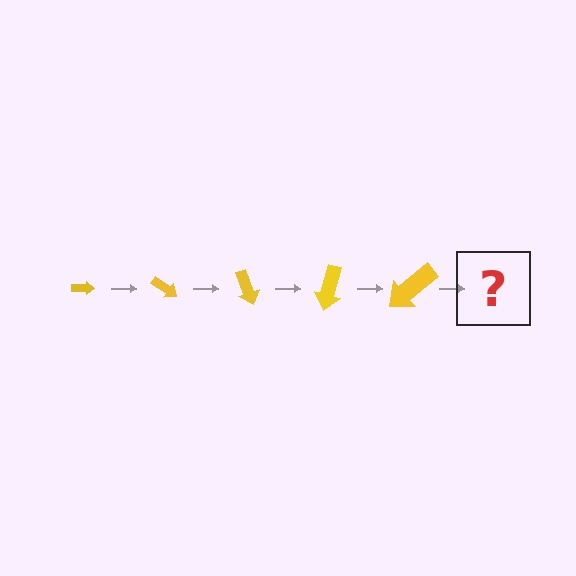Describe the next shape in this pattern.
It should be an arrow, larger than the previous one and rotated 175 degrees from the start.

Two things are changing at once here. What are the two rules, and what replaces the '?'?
The two rules are that the arrow grows larger each step and it rotates 35 degrees each step. The '?' should be an arrow, larger than the previous one and rotated 175 degrees from the start.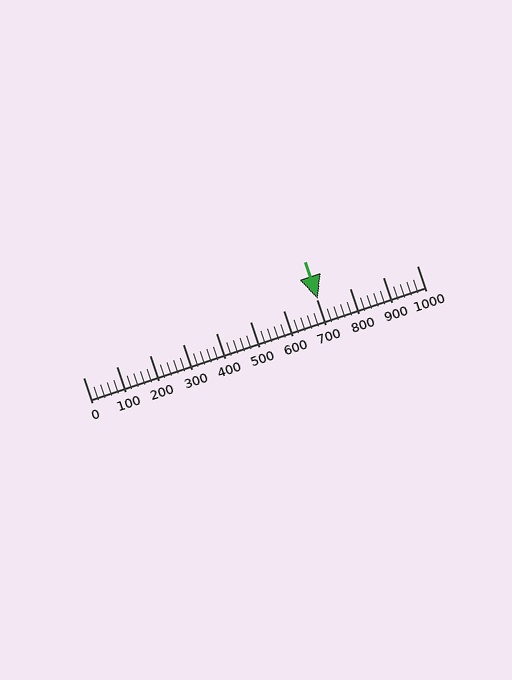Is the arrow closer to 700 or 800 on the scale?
The arrow is closer to 700.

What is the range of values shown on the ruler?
The ruler shows values from 0 to 1000.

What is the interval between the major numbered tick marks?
The major tick marks are spaced 100 units apart.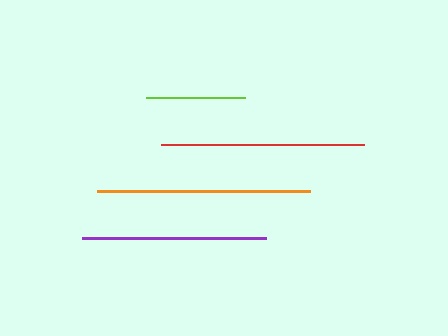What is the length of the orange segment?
The orange segment is approximately 213 pixels long.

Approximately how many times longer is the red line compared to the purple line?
The red line is approximately 1.1 times the length of the purple line.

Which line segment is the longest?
The orange line is the longest at approximately 213 pixels.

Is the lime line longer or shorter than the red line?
The red line is longer than the lime line.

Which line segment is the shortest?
The lime line is the shortest at approximately 99 pixels.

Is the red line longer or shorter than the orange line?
The orange line is longer than the red line.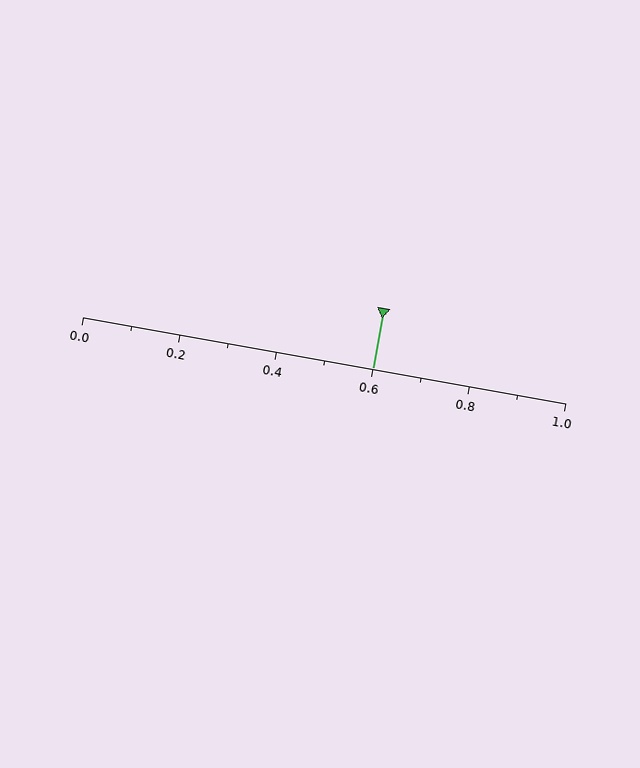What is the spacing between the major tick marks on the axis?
The major ticks are spaced 0.2 apart.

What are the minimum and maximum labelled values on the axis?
The axis runs from 0.0 to 1.0.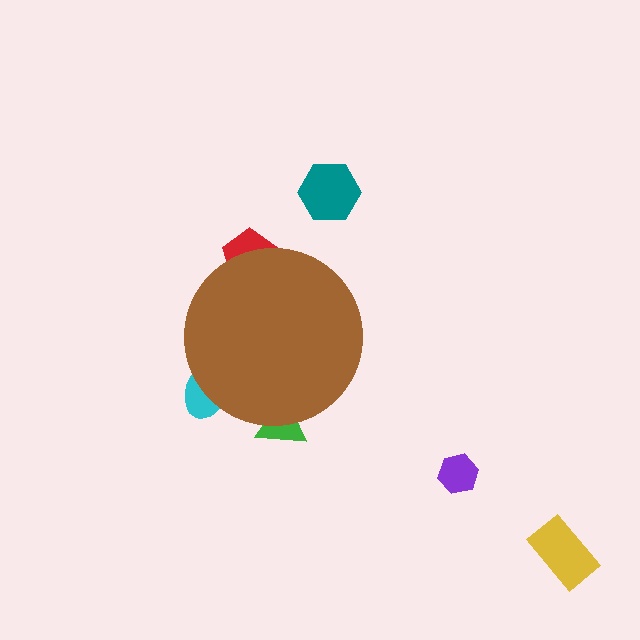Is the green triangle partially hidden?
Yes, the green triangle is partially hidden behind the brown circle.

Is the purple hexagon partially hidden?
No, the purple hexagon is fully visible.